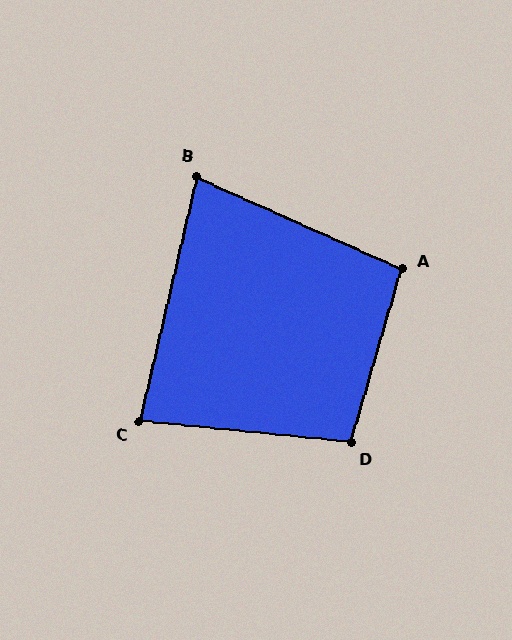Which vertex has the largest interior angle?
D, at approximately 101 degrees.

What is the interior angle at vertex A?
Approximately 98 degrees (obtuse).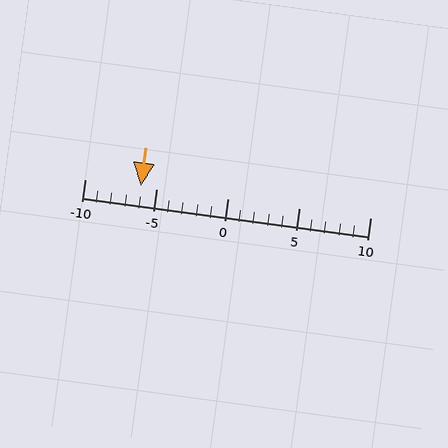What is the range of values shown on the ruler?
The ruler shows values from -10 to 10.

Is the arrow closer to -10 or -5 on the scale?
The arrow is closer to -5.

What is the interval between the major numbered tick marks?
The major tick marks are spaced 5 units apart.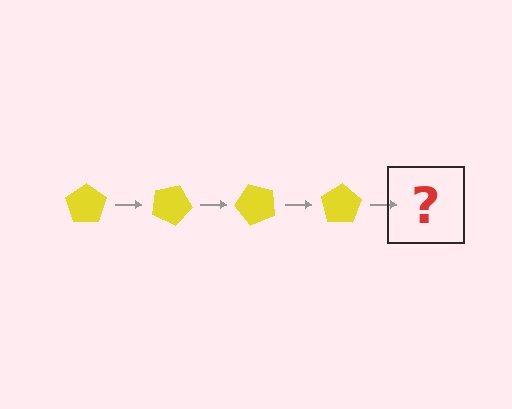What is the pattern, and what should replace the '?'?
The pattern is that the pentagon rotates 25 degrees each step. The '?' should be a yellow pentagon rotated 100 degrees.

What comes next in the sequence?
The next element should be a yellow pentagon rotated 100 degrees.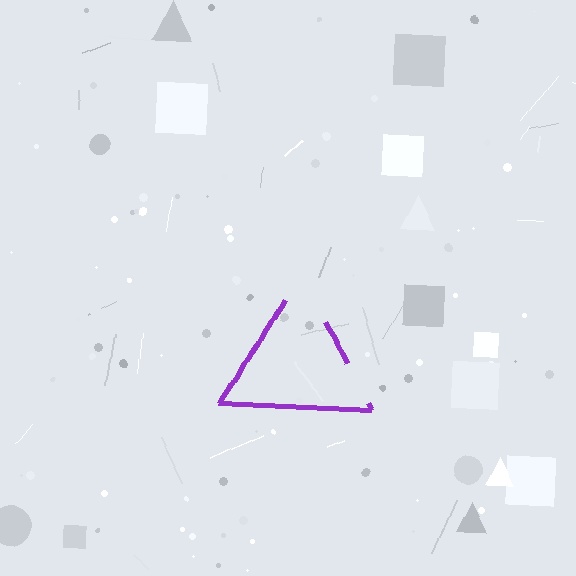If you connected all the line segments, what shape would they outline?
They would outline a triangle.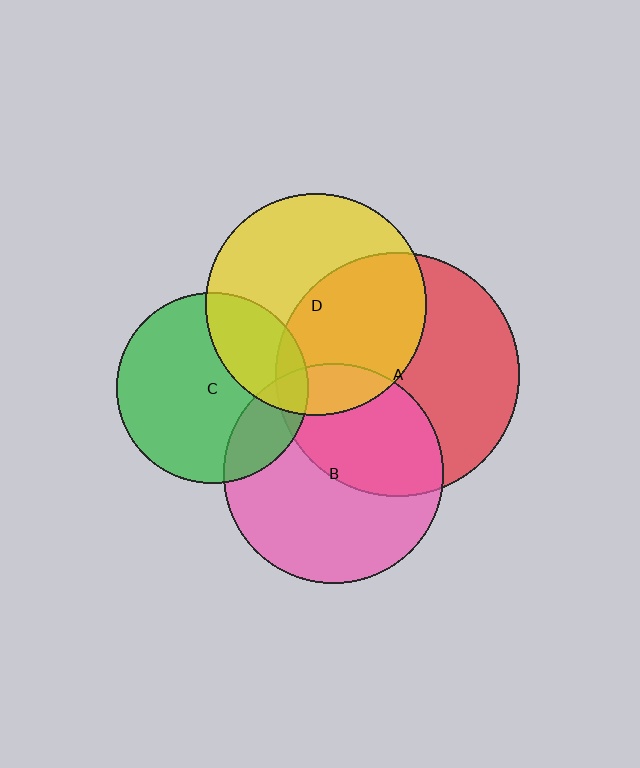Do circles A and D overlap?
Yes.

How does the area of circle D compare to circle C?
Approximately 1.3 times.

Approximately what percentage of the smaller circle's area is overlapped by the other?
Approximately 50%.